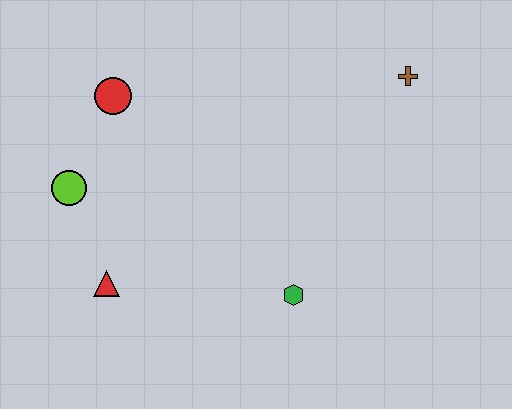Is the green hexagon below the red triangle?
Yes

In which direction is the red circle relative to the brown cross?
The red circle is to the left of the brown cross.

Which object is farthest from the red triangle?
The brown cross is farthest from the red triangle.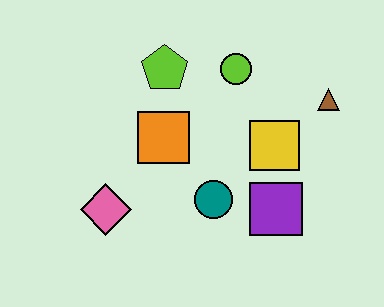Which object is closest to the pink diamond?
The orange square is closest to the pink diamond.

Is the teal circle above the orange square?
No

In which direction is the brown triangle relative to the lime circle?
The brown triangle is to the right of the lime circle.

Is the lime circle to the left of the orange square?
No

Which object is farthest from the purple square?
The lime pentagon is farthest from the purple square.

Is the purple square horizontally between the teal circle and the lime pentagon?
No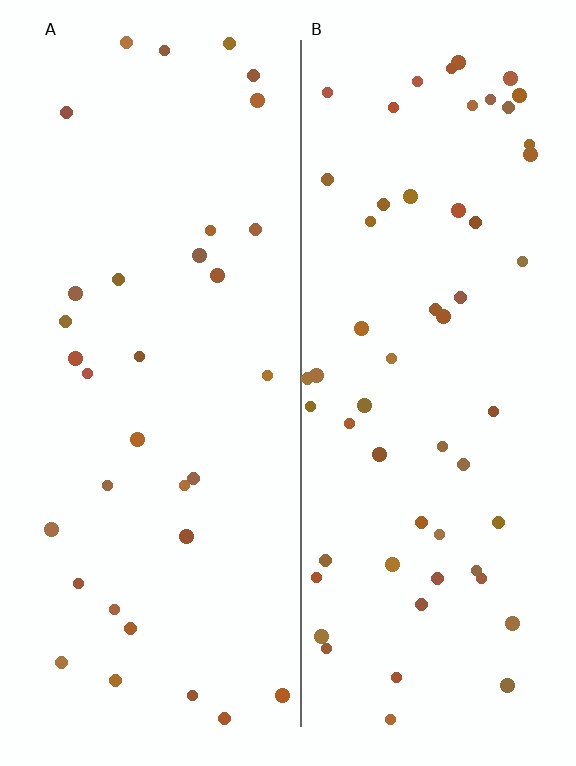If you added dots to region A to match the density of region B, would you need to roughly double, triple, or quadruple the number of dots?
Approximately double.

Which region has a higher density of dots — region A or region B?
B (the right).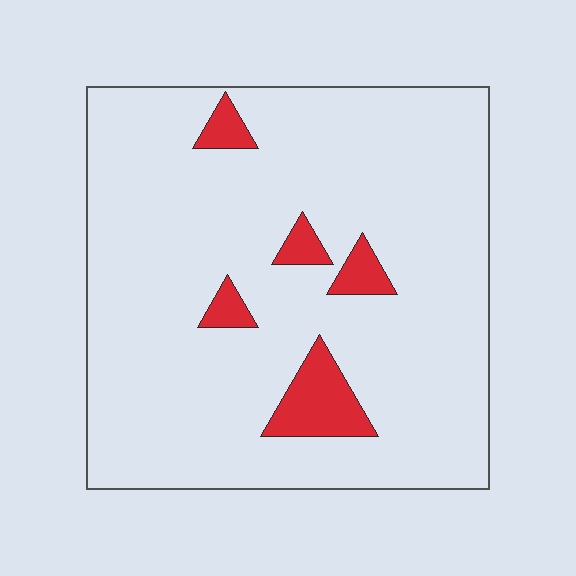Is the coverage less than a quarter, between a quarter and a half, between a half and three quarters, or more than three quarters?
Less than a quarter.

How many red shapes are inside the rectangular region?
5.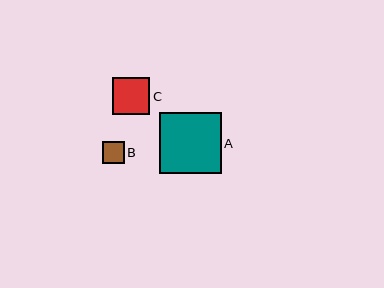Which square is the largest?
Square A is the largest with a size of approximately 61 pixels.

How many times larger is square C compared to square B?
Square C is approximately 1.7 times the size of square B.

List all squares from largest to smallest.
From largest to smallest: A, C, B.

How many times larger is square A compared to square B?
Square A is approximately 2.9 times the size of square B.